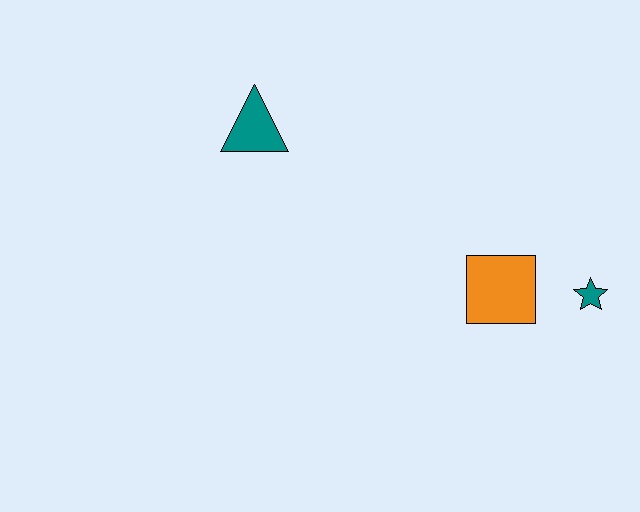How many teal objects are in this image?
There are 2 teal objects.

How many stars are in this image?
There is 1 star.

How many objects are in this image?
There are 3 objects.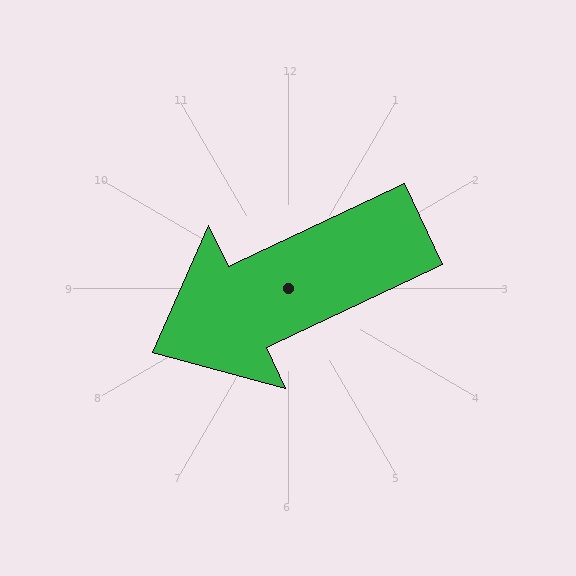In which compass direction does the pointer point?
Southwest.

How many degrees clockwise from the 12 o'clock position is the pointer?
Approximately 245 degrees.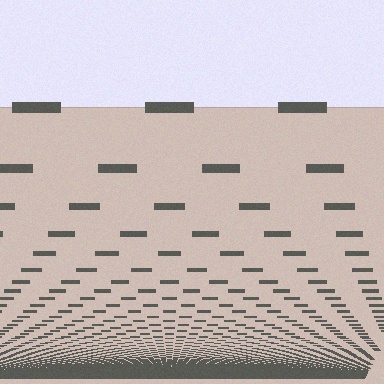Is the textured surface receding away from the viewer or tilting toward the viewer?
The surface appears to tilt toward the viewer. Texture elements get larger and sparser toward the top.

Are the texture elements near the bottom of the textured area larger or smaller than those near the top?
Smaller. The gradient is inverted — elements near the bottom are smaller and denser.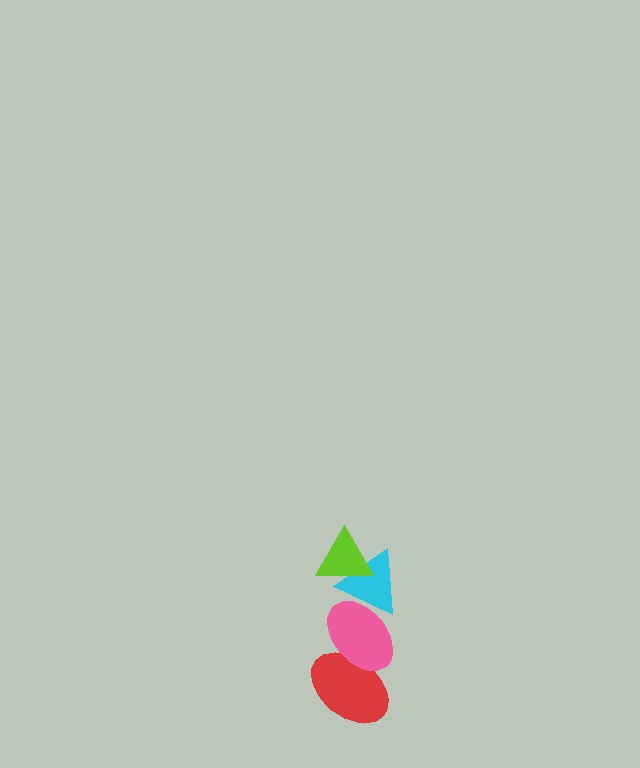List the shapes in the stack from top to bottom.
From top to bottom: the lime triangle, the cyan triangle, the pink ellipse, the red ellipse.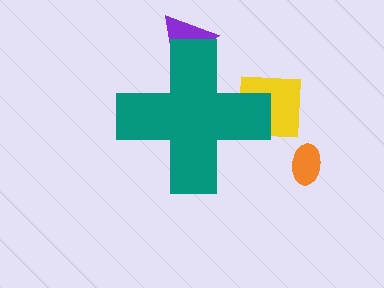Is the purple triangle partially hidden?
Yes, the purple triangle is partially hidden behind the teal cross.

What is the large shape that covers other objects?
A teal cross.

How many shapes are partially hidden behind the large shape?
2 shapes are partially hidden.